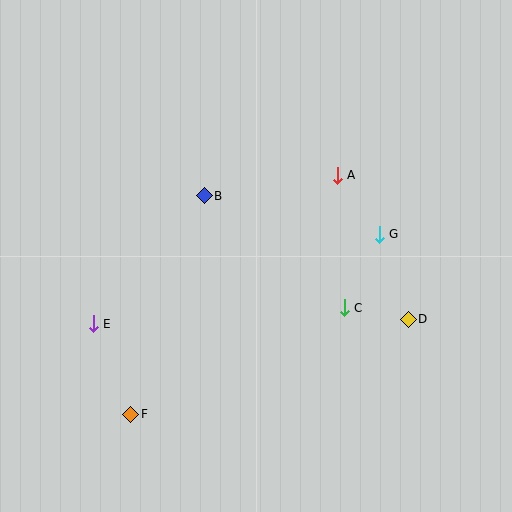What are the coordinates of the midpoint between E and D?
The midpoint between E and D is at (251, 321).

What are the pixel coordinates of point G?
Point G is at (379, 234).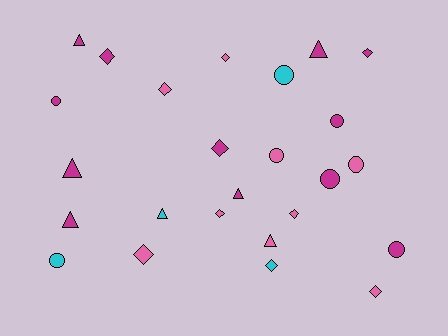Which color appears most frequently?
Magenta, with 12 objects.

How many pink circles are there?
There are 2 pink circles.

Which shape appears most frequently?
Diamond, with 10 objects.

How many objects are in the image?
There are 25 objects.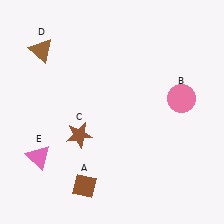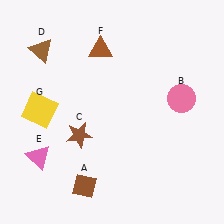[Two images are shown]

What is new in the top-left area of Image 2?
A brown triangle (F) was added in the top-left area of Image 2.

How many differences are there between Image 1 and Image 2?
There are 2 differences between the two images.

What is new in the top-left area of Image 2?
A yellow square (G) was added in the top-left area of Image 2.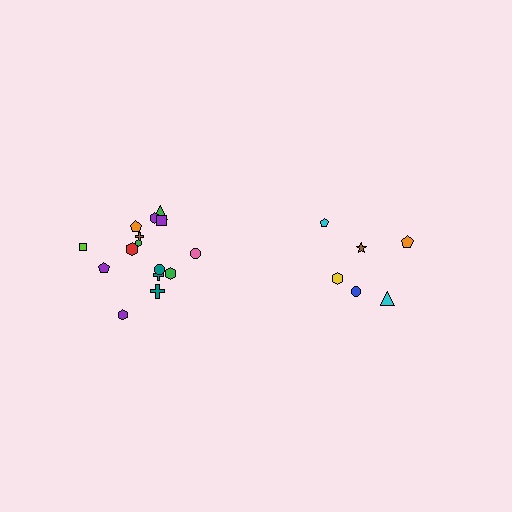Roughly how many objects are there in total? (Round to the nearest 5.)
Roughly 20 objects in total.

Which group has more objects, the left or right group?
The left group.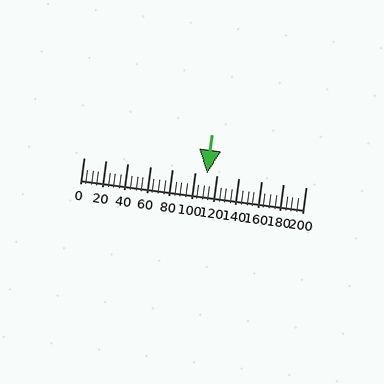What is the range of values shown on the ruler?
The ruler shows values from 0 to 200.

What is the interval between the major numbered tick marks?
The major tick marks are spaced 20 units apart.